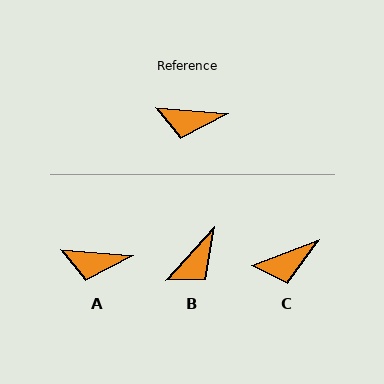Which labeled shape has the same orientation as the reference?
A.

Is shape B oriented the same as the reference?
No, it is off by about 52 degrees.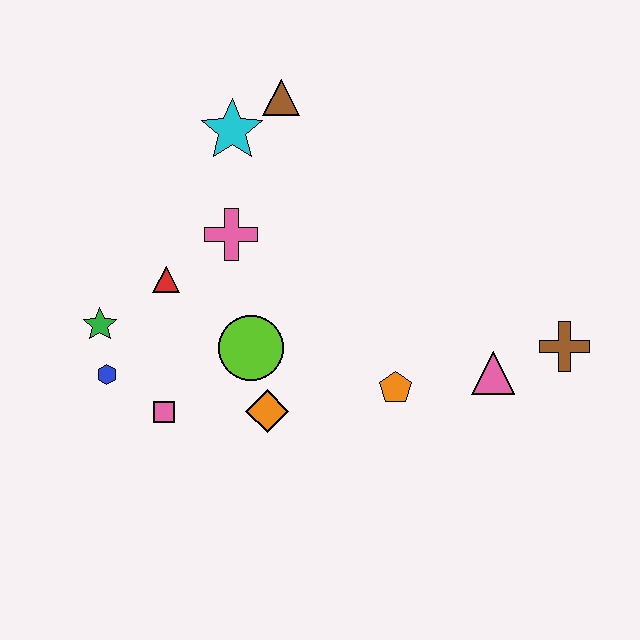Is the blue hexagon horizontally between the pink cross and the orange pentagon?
No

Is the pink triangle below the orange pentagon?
No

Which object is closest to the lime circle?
The orange diamond is closest to the lime circle.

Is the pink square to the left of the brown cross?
Yes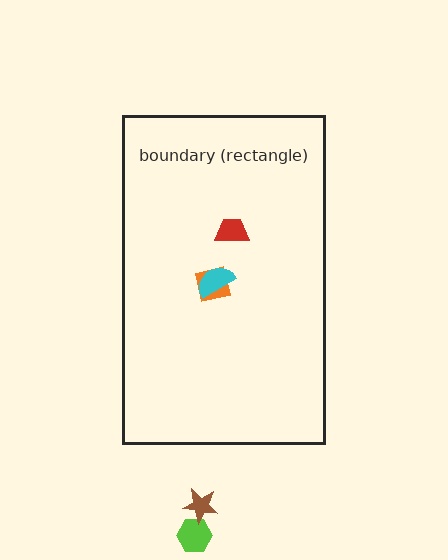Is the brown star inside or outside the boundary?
Outside.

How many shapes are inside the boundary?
3 inside, 2 outside.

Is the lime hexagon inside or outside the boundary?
Outside.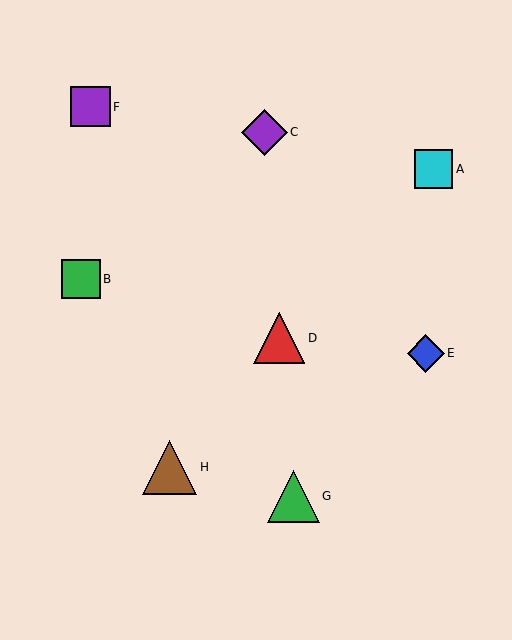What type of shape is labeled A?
Shape A is a cyan square.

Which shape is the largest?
The brown triangle (labeled H) is the largest.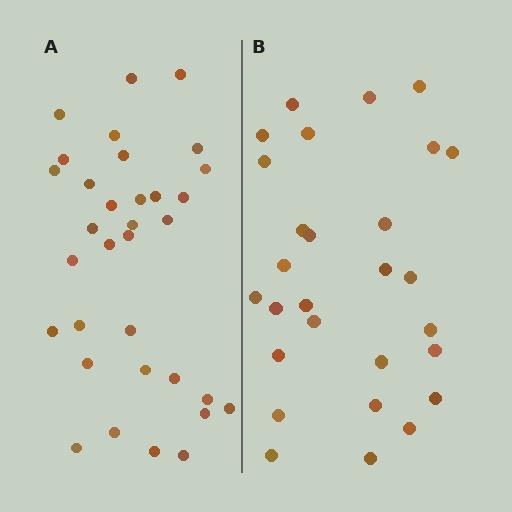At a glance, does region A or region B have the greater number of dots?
Region A (the left region) has more dots.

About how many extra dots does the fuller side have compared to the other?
Region A has about 5 more dots than region B.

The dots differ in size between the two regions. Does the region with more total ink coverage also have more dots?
No. Region B has more total ink coverage because its dots are larger, but region A actually contains more individual dots. Total area can be misleading — the number of items is what matters here.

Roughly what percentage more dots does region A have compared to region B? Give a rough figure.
About 20% more.